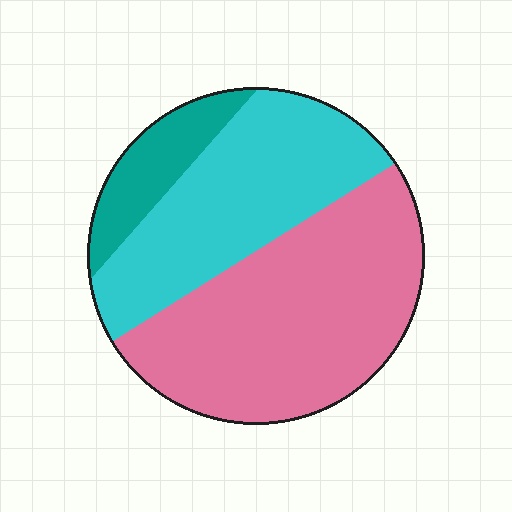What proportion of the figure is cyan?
Cyan takes up about three eighths (3/8) of the figure.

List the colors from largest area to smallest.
From largest to smallest: pink, cyan, teal.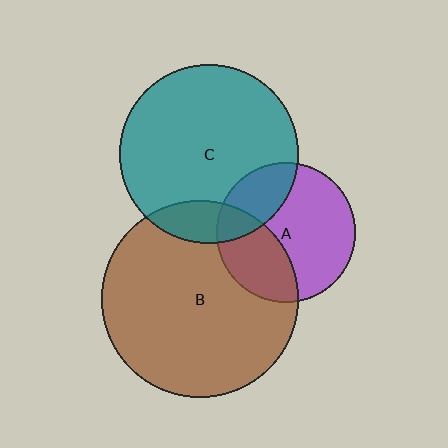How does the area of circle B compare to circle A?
Approximately 2.0 times.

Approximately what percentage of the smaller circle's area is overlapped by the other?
Approximately 25%.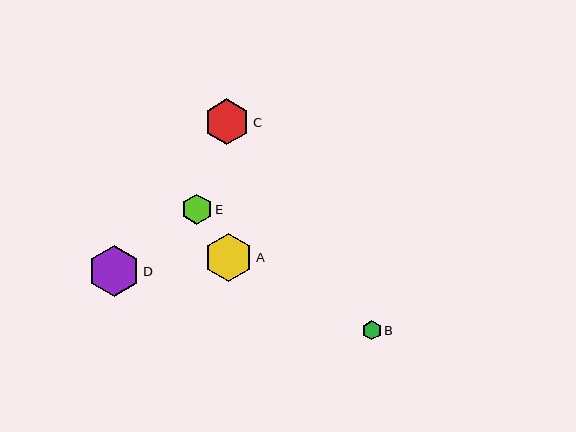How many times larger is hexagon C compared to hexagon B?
Hexagon C is approximately 2.4 times the size of hexagon B.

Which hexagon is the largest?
Hexagon D is the largest with a size of approximately 51 pixels.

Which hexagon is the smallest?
Hexagon B is the smallest with a size of approximately 19 pixels.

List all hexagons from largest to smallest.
From largest to smallest: D, A, C, E, B.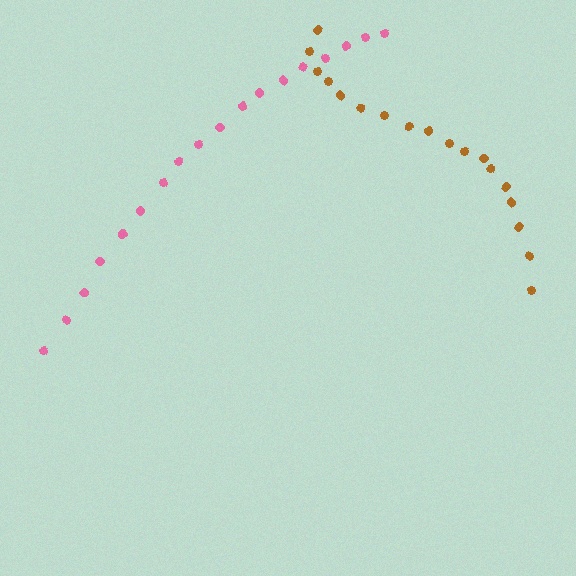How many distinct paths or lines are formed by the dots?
There are 2 distinct paths.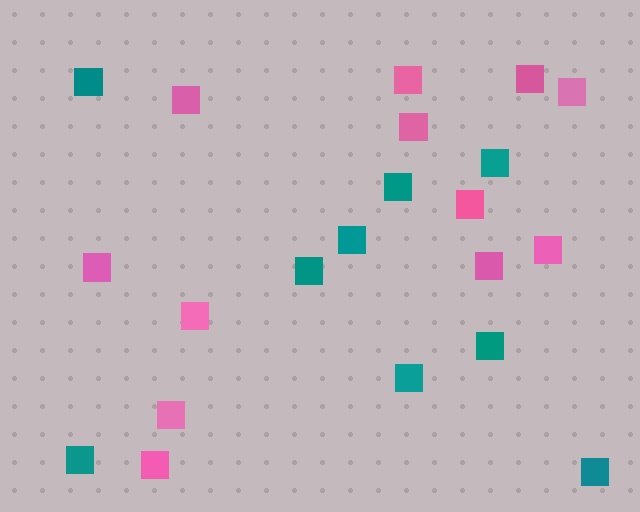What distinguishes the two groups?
There are 2 groups: one group of teal squares (9) and one group of pink squares (12).